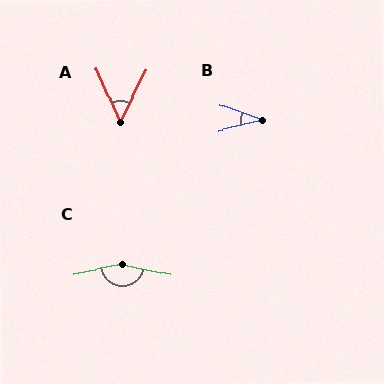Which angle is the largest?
C, at approximately 156 degrees.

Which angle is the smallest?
B, at approximately 34 degrees.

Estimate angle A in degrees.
Approximately 50 degrees.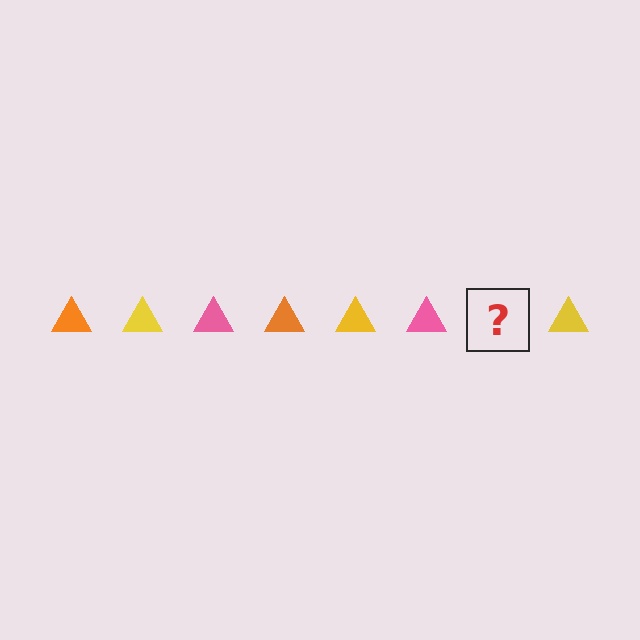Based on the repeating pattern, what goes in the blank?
The blank should be an orange triangle.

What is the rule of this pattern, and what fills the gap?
The rule is that the pattern cycles through orange, yellow, pink triangles. The gap should be filled with an orange triangle.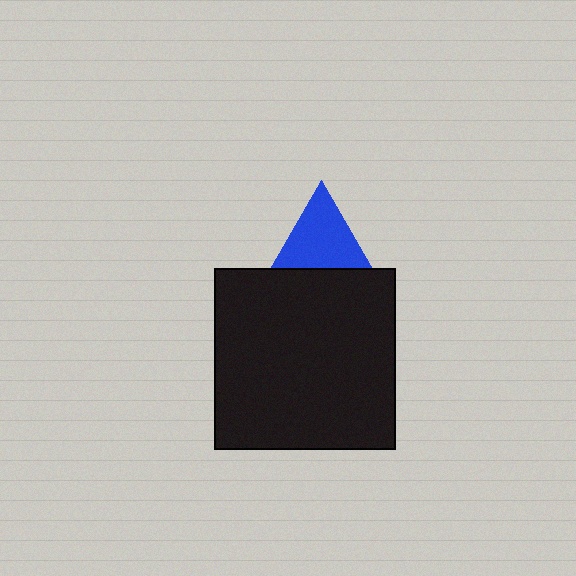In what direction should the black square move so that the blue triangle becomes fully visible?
The black square should move down. That is the shortest direction to clear the overlap and leave the blue triangle fully visible.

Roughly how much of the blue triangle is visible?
About half of it is visible (roughly 54%).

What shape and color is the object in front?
The object in front is a black square.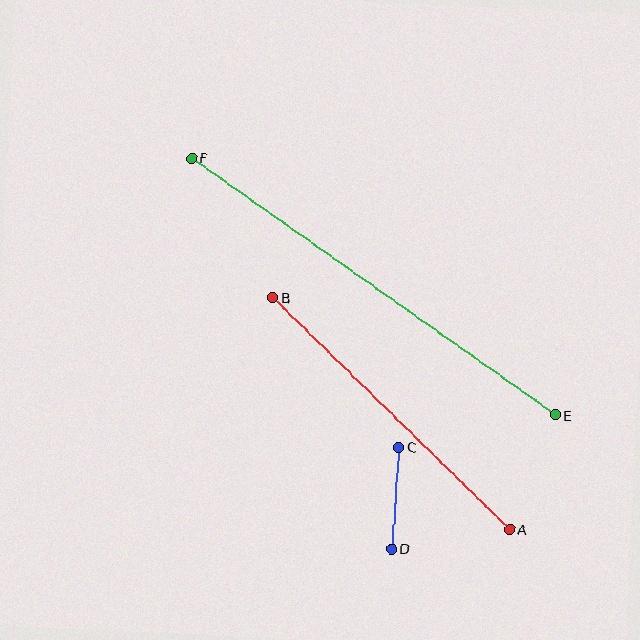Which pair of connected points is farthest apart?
Points E and F are farthest apart.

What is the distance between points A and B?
The distance is approximately 332 pixels.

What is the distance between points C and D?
The distance is approximately 102 pixels.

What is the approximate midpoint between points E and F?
The midpoint is at approximately (373, 287) pixels.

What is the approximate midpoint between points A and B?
The midpoint is at approximately (391, 414) pixels.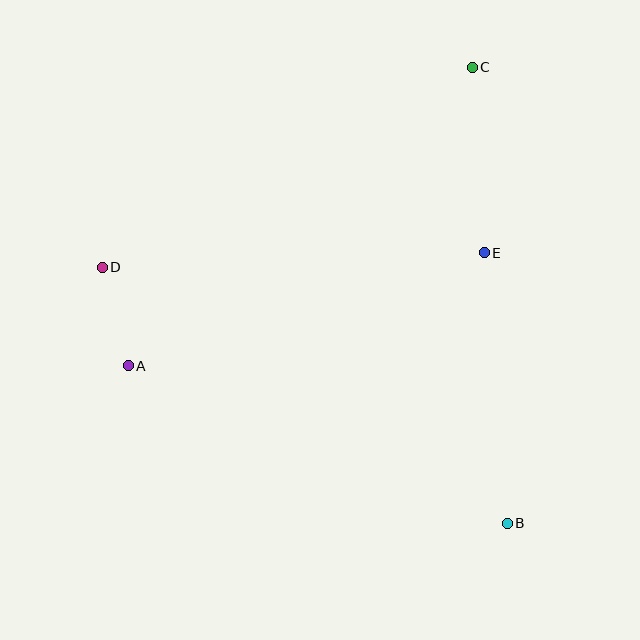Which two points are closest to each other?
Points A and D are closest to each other.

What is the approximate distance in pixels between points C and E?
The distance between C and E is approximately 186 pixels.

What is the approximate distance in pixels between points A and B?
The distance between A and B is approximately 411 pixels.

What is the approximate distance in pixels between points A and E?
The distance between A and E is approximately 374 pixels.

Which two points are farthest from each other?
Points B and D are farthest from each other.